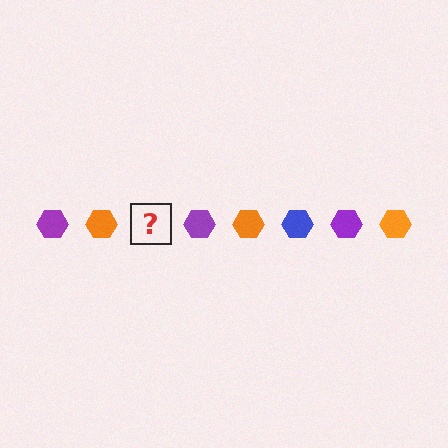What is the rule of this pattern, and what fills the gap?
The rule is that the pattern cycles through purple, orange, blue hexagons. The gap should be filled with a blue hexagon.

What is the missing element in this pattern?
The missing element is a blue hexagon.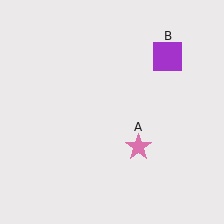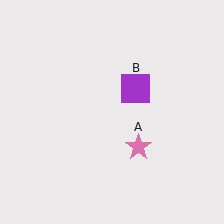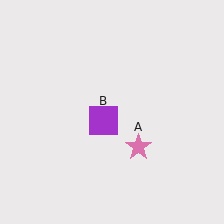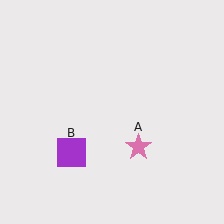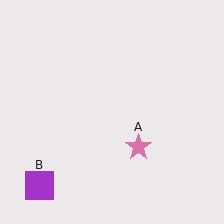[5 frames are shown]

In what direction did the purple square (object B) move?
The purple square (object B) moved down and to the left.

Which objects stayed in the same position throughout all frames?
Pink star (object A) remained stationary.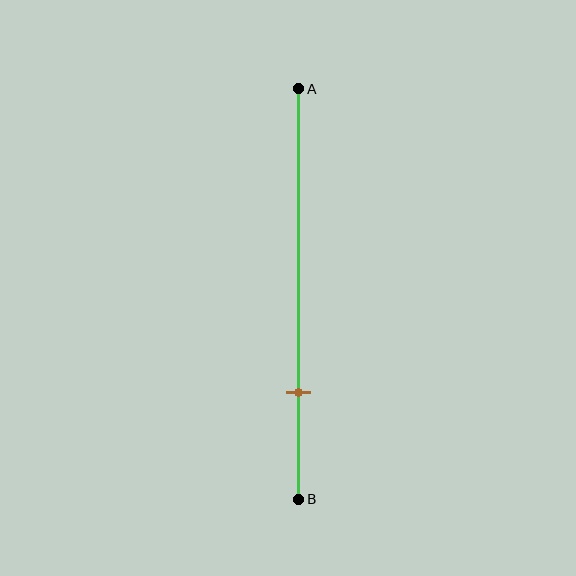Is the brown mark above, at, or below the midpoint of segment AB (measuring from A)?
The brown mark is below the midpoint of segment AB.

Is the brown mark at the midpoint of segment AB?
No, the mark is at about 75% from A, not at the 50% midpoint.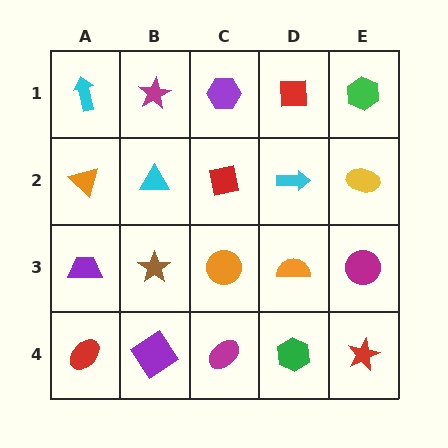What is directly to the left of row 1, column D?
A purple hexagon.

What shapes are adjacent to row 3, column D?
A cyan arrow (row 2, column D), a green hexagon (row 4, column D), an orange circle (row 3, column C), a magenta circle (row 3, column E).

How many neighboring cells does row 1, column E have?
2.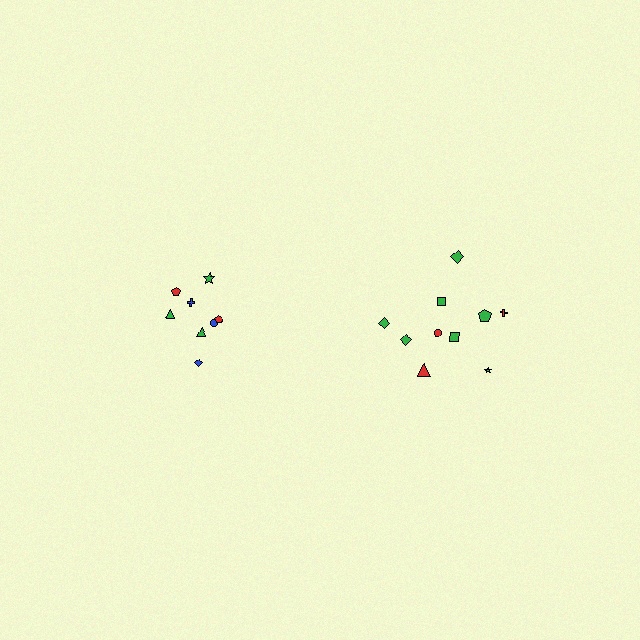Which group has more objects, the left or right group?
The right group.